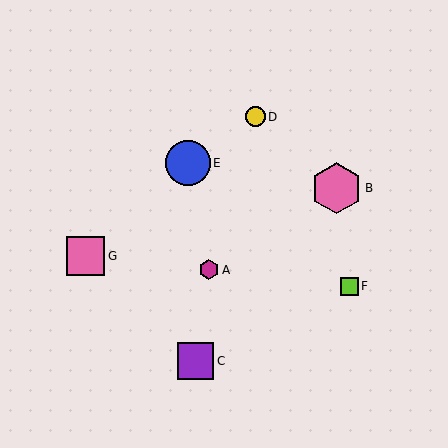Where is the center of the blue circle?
The center of the blue circle is at (188, 163).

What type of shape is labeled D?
Shape D is a yellow circle.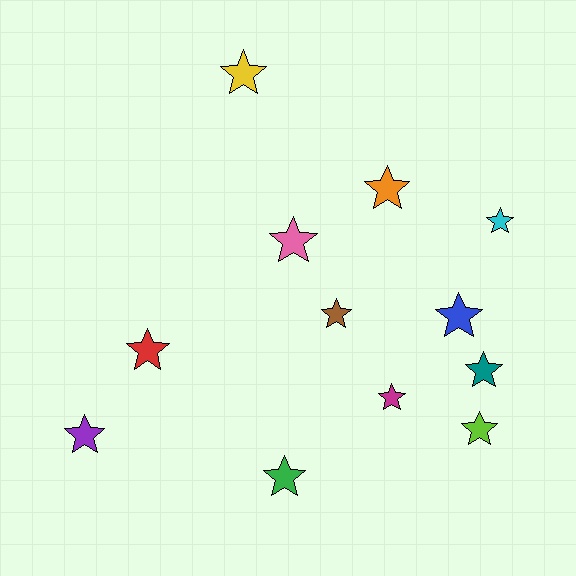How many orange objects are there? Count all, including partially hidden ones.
There is 1 orange object.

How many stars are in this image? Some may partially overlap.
There are 12 stars.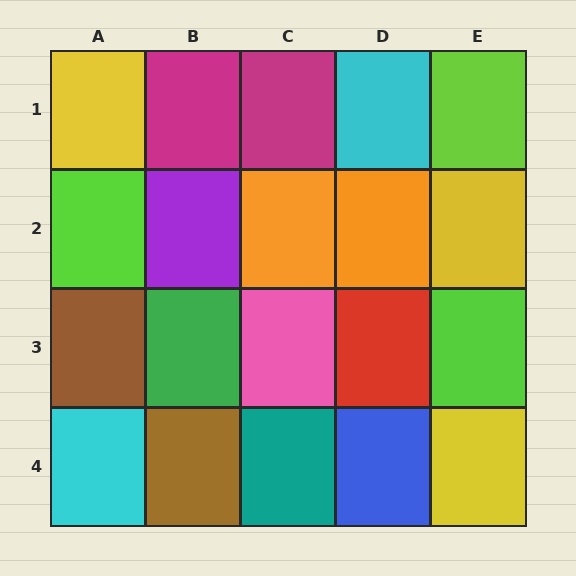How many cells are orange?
2 cells are orange.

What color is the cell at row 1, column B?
Magenta.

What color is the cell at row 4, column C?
Teal.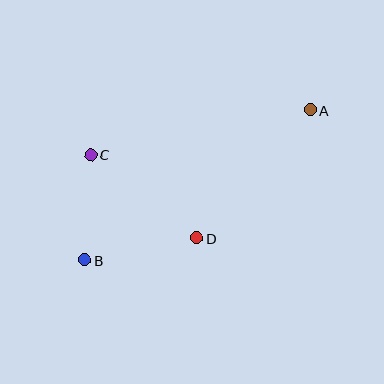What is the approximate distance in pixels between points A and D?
The distance between A and D is approximately 171 pixels.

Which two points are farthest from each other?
Points A and B are farthest from each other.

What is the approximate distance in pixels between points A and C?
The distance between A and C is approximately 224 pixels.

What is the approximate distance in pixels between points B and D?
The distance between B and D is approximately 114 pixels.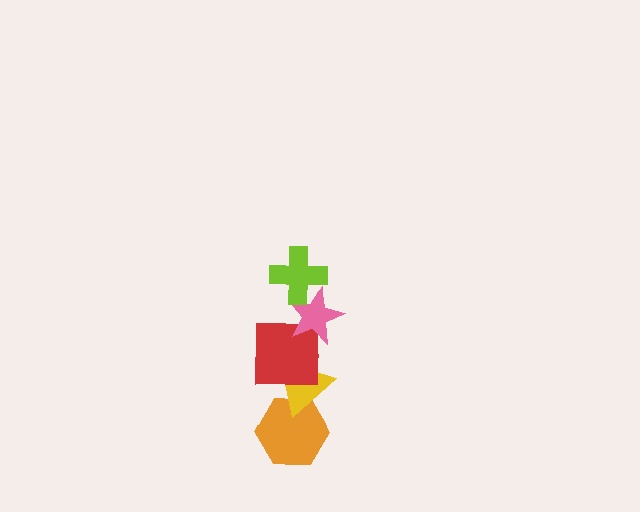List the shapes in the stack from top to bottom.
From top to bottom: the lime cross, the pink star, the red square, the yellow triangle, the orange hexagon.